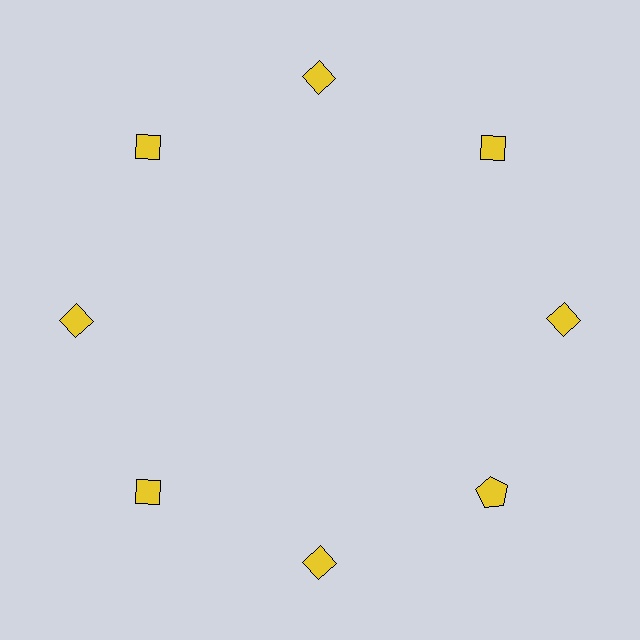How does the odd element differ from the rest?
It has a different shape: pentagon instead of diamond.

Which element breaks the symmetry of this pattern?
The yellow pentagon at roughly the 4 o'clock position breaks the symmetry. All other shapes are yellow diamonds.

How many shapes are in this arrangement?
There are 8 shapes arranged in a ring pattern.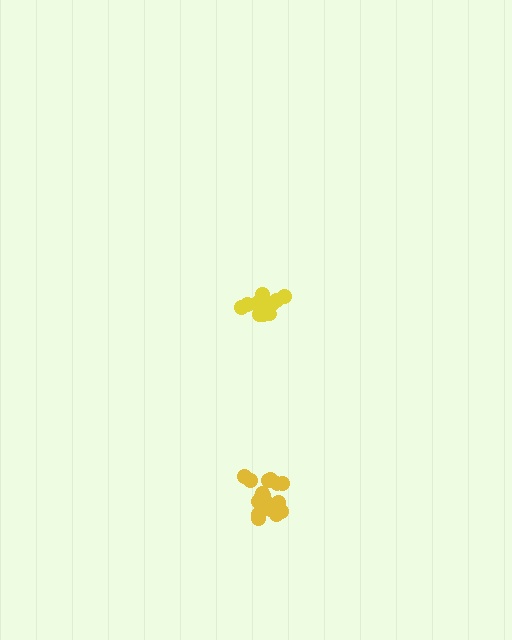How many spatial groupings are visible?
There are 2 spatial groupings.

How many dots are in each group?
Group 1: 16 dots, Group 2: 19 dots (35 total).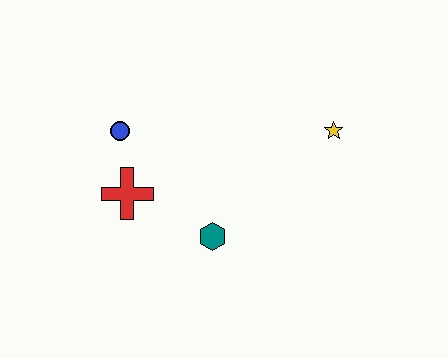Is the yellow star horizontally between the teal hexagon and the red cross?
No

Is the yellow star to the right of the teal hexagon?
Yes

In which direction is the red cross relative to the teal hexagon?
The red cross is to the left of the teal hexagon.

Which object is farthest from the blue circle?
The yellow star is farthest from the blue circle.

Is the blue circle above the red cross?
Yes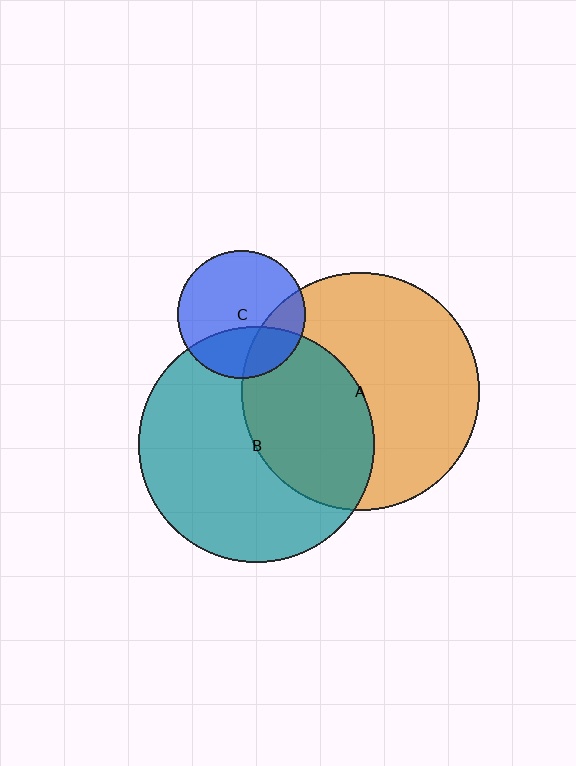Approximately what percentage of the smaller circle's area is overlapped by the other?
Approximately 30%.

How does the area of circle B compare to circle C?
Approximately 3.4 times.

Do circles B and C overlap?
Yes.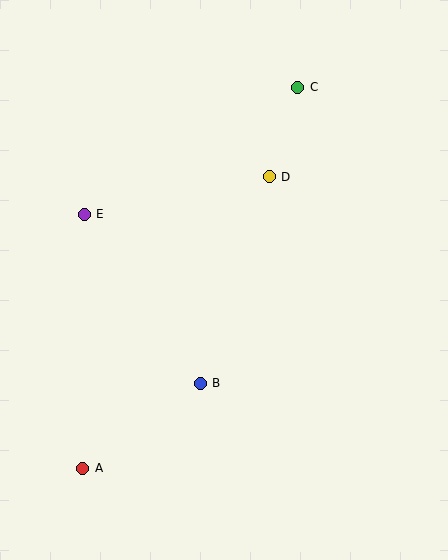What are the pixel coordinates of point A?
Point A is at (83, 468).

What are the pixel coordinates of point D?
Point D is at (269, 177).